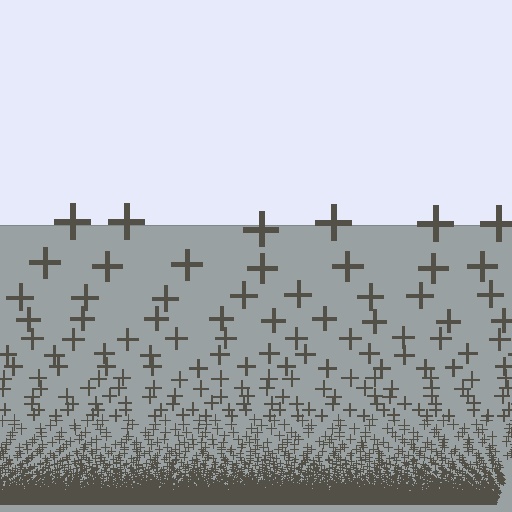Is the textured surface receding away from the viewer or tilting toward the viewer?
The surface appears to tilt toward the viewer. Texture elements get larger and sparser toward the top.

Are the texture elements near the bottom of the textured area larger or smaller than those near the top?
Smaller. The gradient is inverted — elements near the bottom are smaller and denser.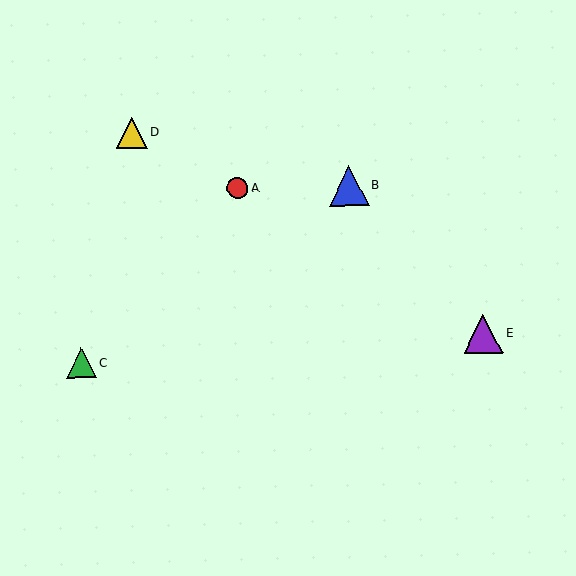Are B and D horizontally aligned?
No, B is at y≈186 and D is at y≈133.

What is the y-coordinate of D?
Object D is at y≈133.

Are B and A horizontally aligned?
Yes, both are at y≈186.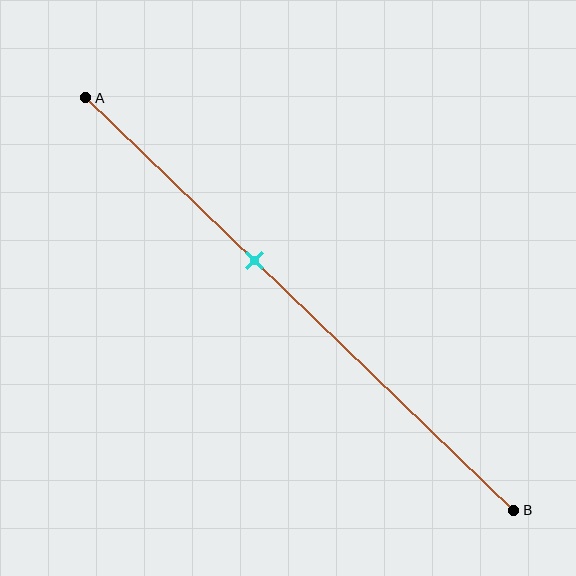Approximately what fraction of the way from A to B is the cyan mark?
The cyan mark is approximately 40% of the way from A to B.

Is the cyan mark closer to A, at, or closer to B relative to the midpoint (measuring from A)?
The cyan mark is closer to point A than the midpoint of segment AB.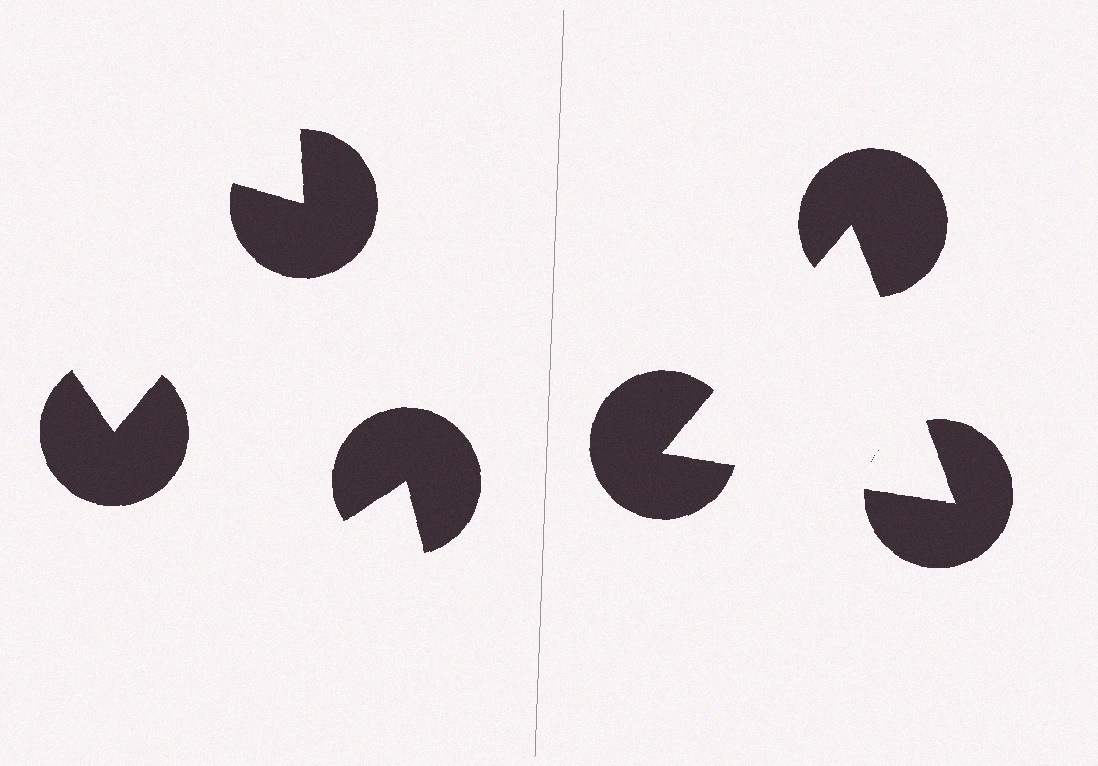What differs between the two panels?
The pac-man discs are positioned identically on both sides; only the wedge orientations differ. On the right they align to a triangle; on the left they are misaligned.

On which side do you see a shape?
An illusory triangle appears on the right side. On the left side the wedge cuts are rotated, so no coherent shape forms.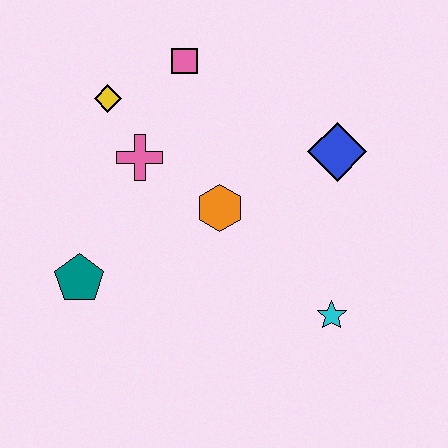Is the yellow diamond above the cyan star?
Yes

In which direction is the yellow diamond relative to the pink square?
The yellow diamond is to the left of the pink square.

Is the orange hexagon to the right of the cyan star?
No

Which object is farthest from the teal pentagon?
The blue diamond is farthest from the teal pentagon.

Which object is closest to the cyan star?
The orange hexagon is closest to the cyan star.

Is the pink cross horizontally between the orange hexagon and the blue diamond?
No